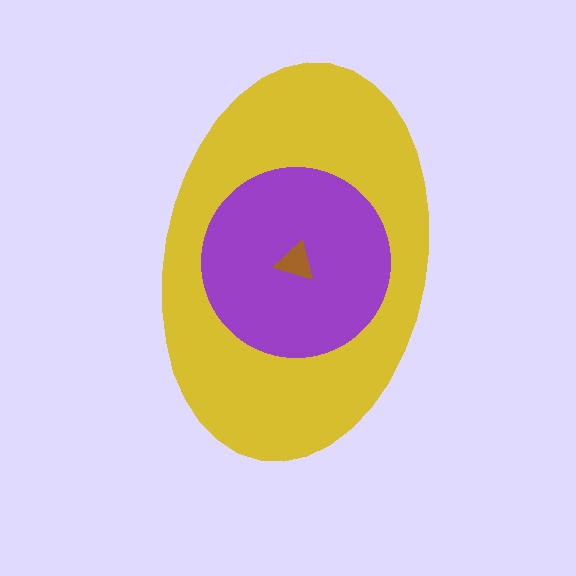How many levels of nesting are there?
3.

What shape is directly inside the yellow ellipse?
The purple circle.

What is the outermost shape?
The yellow ellipse.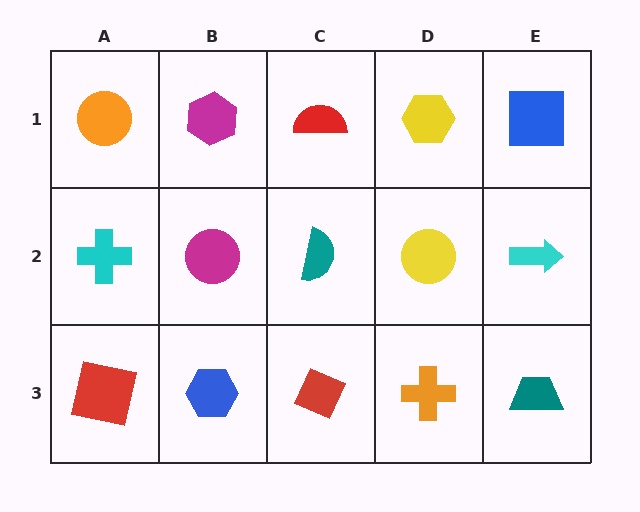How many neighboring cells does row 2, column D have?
4.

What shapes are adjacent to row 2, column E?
A blue square (row 1, column E), a teal trapezoid (row 3, column E), a yellow circle (row 2, column D).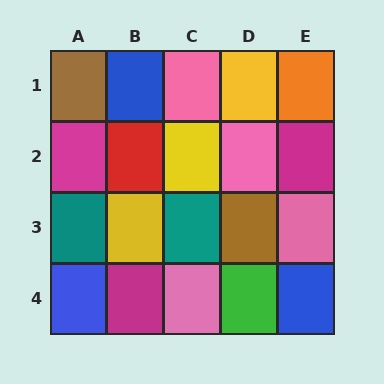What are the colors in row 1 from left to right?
Brown, blue, pink, yellow, orange.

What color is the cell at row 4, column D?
Green.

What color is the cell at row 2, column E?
Magenta.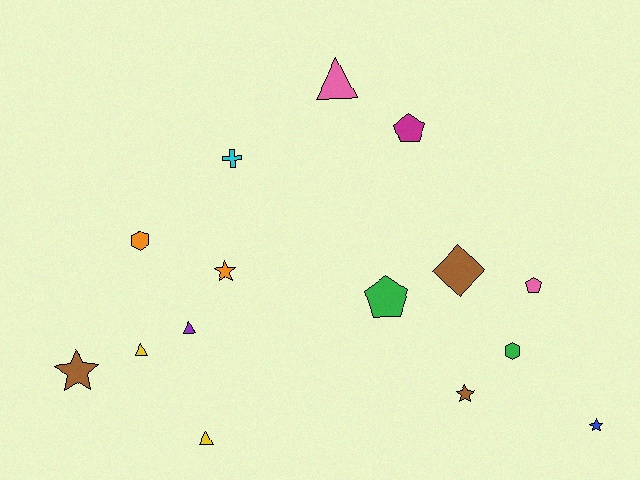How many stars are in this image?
There are 4 stars.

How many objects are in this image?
There are 15 objects.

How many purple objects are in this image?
There is 1 purple object.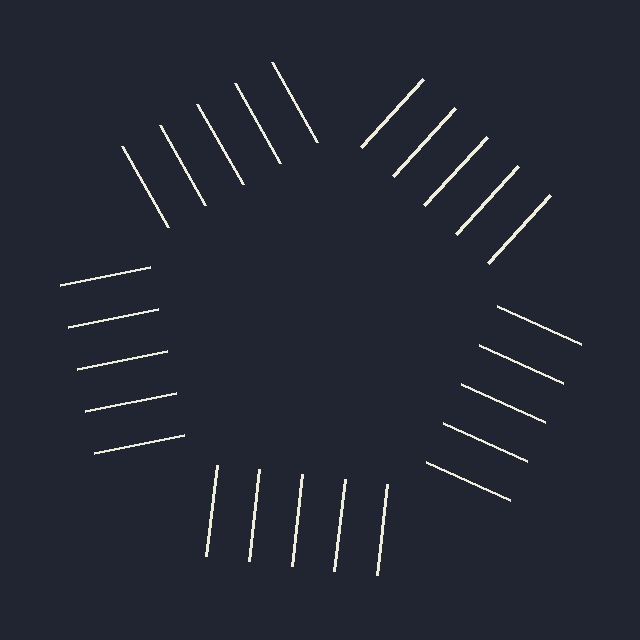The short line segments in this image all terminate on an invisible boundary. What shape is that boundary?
An illusory pentagon — the line segments terminate on its edges but no continuous stroke is drawn.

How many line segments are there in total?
25 — 5 along each of the 5 edges.